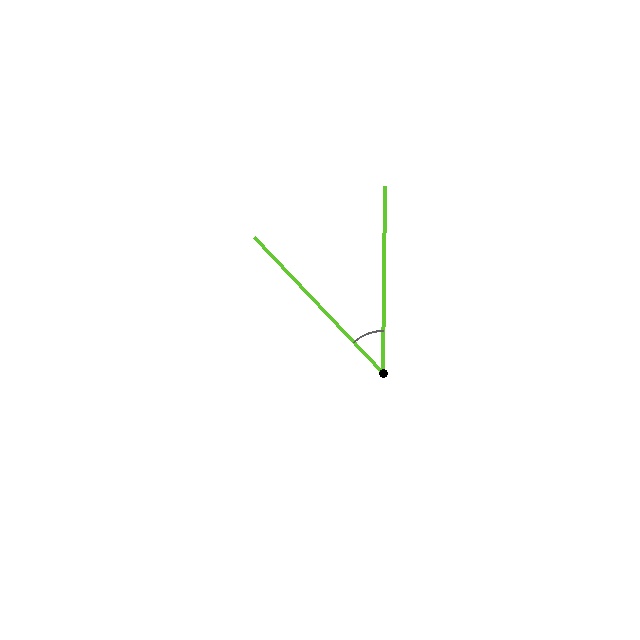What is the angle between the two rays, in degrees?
Approximately 44 degrees.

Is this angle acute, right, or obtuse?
It is acute.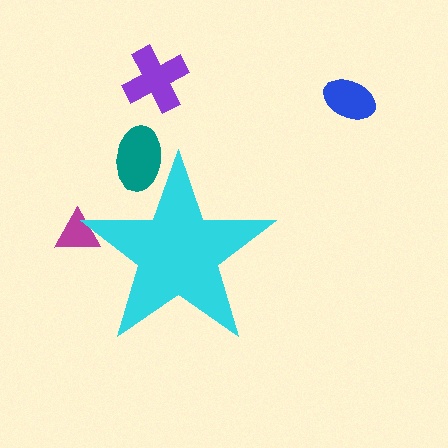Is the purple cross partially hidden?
No, the purple cross is fully visible.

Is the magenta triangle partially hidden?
Yes, the magenta triangle is partially hidden behind the cyan star.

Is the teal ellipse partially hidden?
Yes, the teal ellipse is partially hidden behind the cyan star.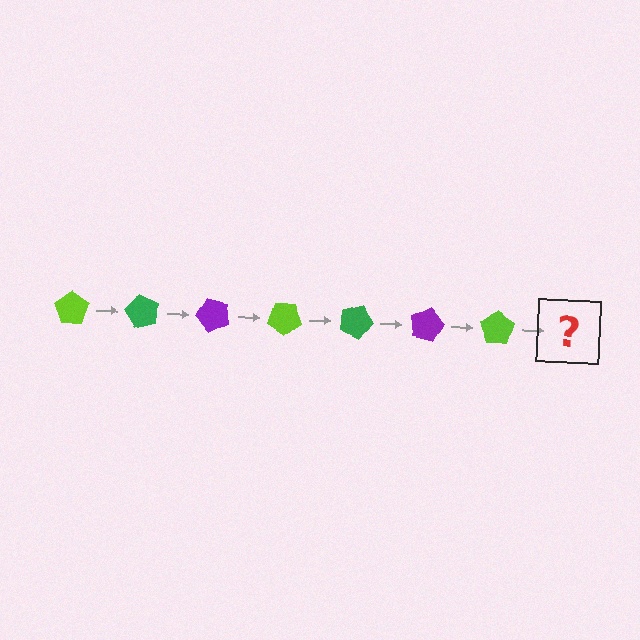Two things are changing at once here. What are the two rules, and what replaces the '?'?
The two rules are that it rotates 60 degrees each step and the color cycles through lime, green, and purple. The '?' should be a green pentagon, rotated 420 degrees from the start.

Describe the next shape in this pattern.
It should be a green pentagon, rotated 420 degrees from the start.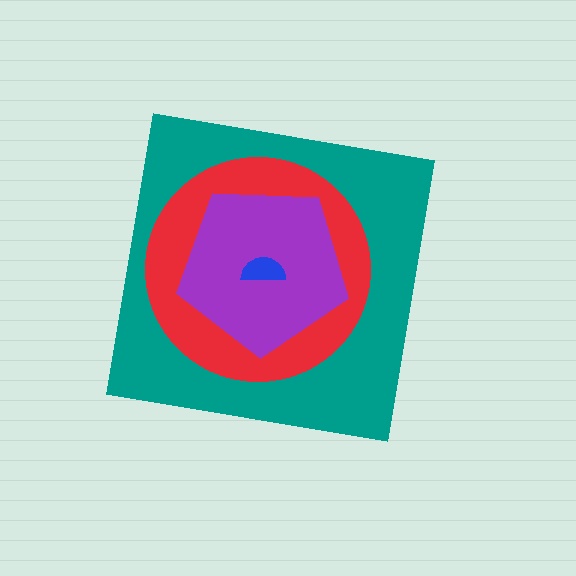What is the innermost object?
The blue semicircle.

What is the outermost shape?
The teal square.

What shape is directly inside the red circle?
The purple pentagon.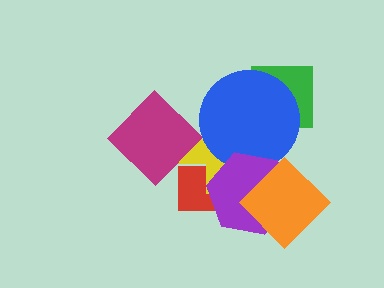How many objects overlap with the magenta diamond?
1 object overlaps with the magenta diamond.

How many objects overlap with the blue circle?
4 objects overlap with the blue circle.